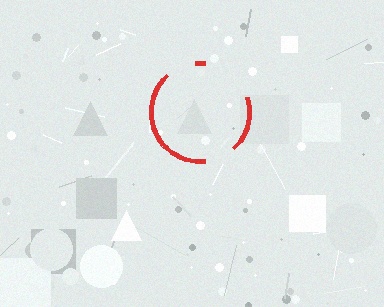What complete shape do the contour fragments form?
The contour fragments form a circle.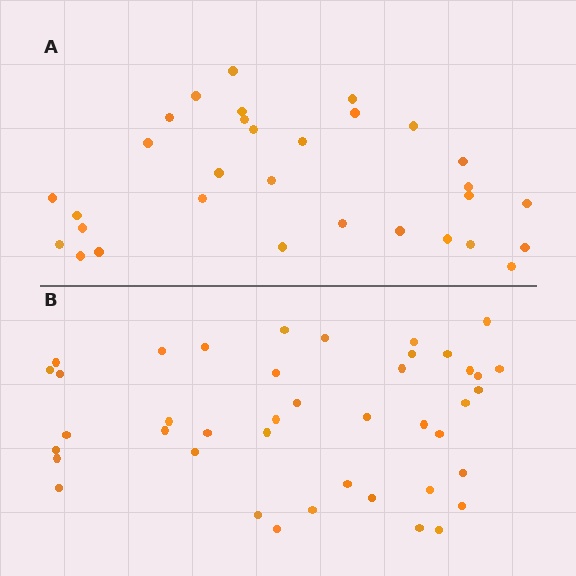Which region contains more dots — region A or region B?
Region B (the bottom region) has more dots.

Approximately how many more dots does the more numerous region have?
Region B has roughly 12 or so more dots than region A.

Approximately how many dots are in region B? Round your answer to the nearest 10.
About 40 dots. (The exact count is 42, which rounds to 40.)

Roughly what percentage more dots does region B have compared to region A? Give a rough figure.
About 35% more.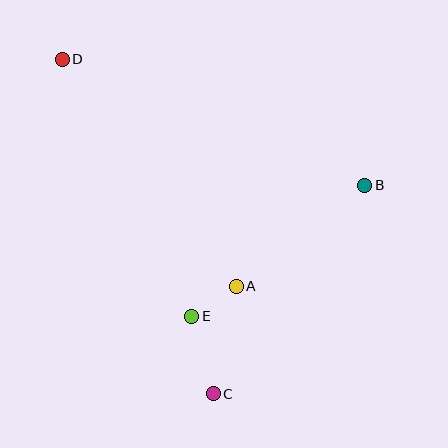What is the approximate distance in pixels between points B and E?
The distance between B and E is approximately 217 pixels.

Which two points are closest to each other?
Points A and E are closest to each other.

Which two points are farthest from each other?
Points C and D are farthest from each other.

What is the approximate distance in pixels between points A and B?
The distance between A and B is approximately 164 pixels.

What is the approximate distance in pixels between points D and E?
The distance between D and E is approximately 288 pixels.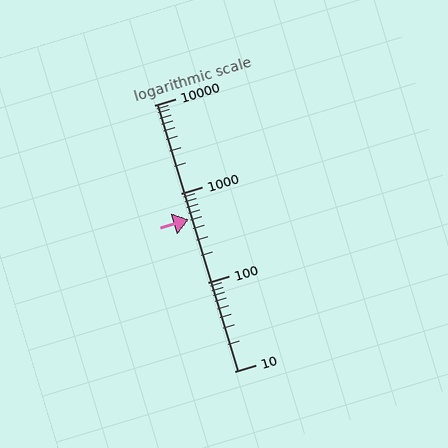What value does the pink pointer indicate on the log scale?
The pointer indicates approximately 510.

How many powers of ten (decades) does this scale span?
The scale spans 3 decades, from 10 to 10000.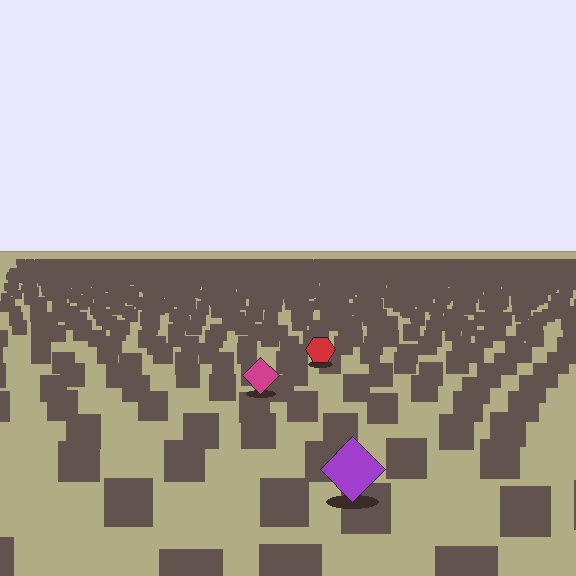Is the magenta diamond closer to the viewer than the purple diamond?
No. The purple diamond is closer — you can tell from the texture gradient: the ground texture is coarser near it.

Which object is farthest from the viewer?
The red hexagon is farthest from the viewer. It appears smaller and the ground texture around it is denser.